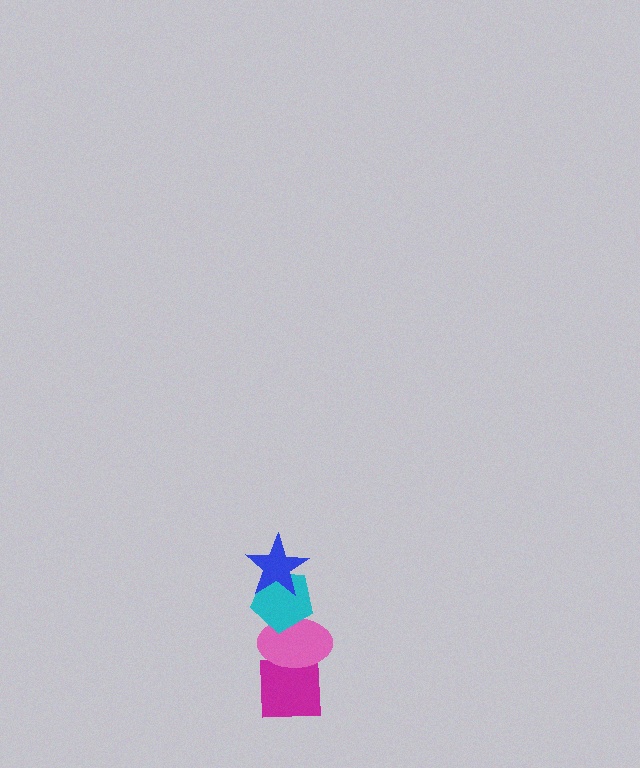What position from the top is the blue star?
The blue star is 1st from the top.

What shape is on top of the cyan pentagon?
The blue star is on top of the cyan pentagon.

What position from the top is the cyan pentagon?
The cyan pentagon is 2nd from the top.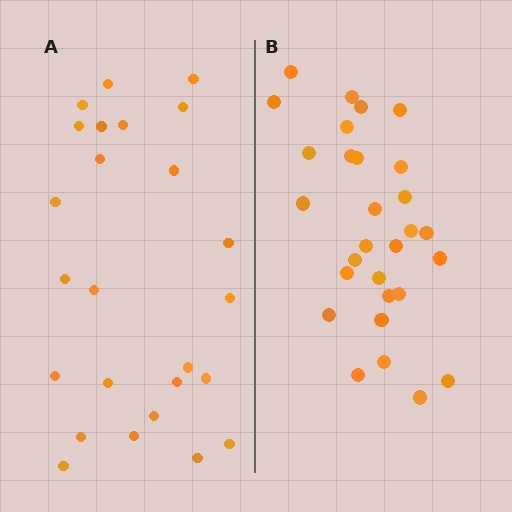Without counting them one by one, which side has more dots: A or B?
Region B (the right region) has more dots.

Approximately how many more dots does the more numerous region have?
Region B has about 4 more dots than region A.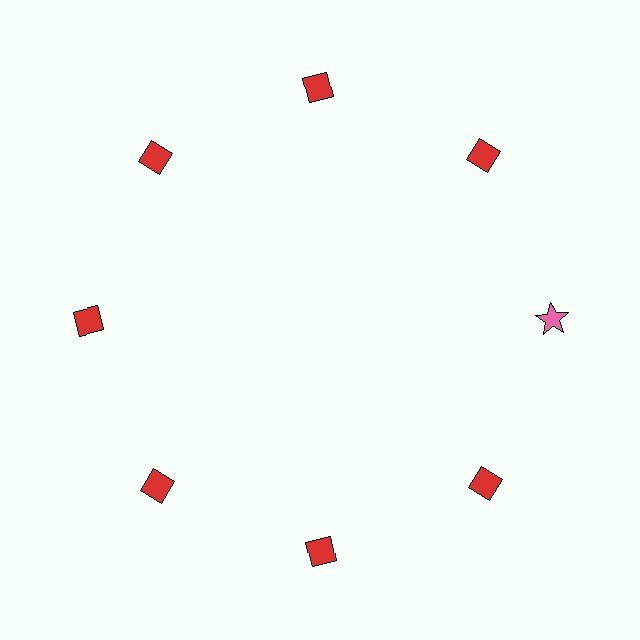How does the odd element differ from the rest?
It differs in both color (pink instead of red) and shape (star instead of diamond).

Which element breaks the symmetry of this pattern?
The pink star at roughly the 3 o'clock position breaks the symmetry. All other shapes are red diamonds.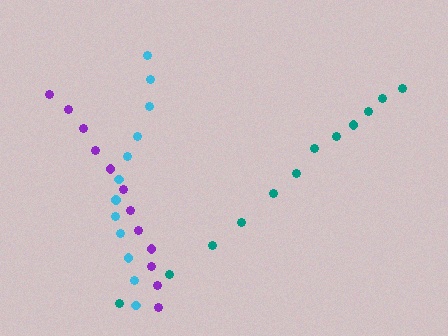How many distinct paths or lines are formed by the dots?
There are 3 distinct paths.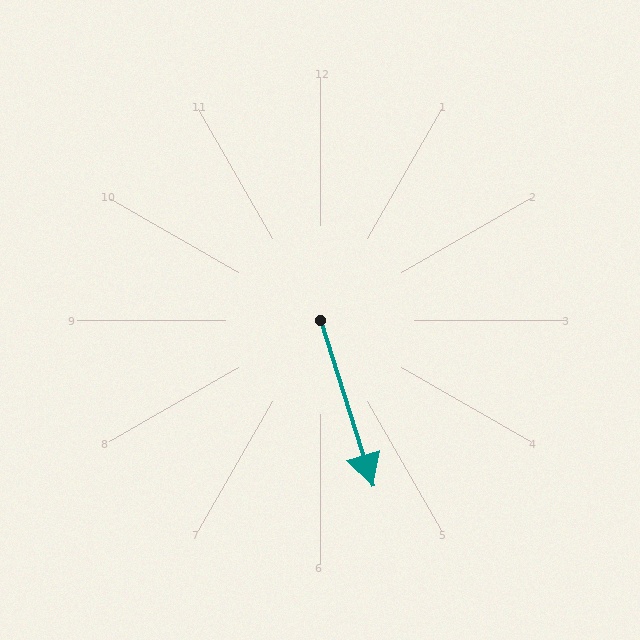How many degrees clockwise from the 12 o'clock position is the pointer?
Approximately 163 degrees.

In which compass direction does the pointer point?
South.